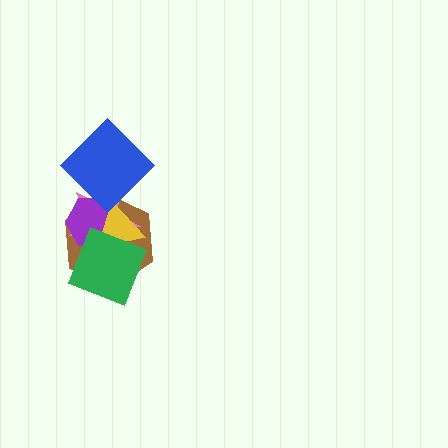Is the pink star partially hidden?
Yes, it is partially covered by another shape.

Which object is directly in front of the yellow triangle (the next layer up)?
The blue diamond is directly in front of the yellow triangle.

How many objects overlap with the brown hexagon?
5 objects overlap with the brown hexagon.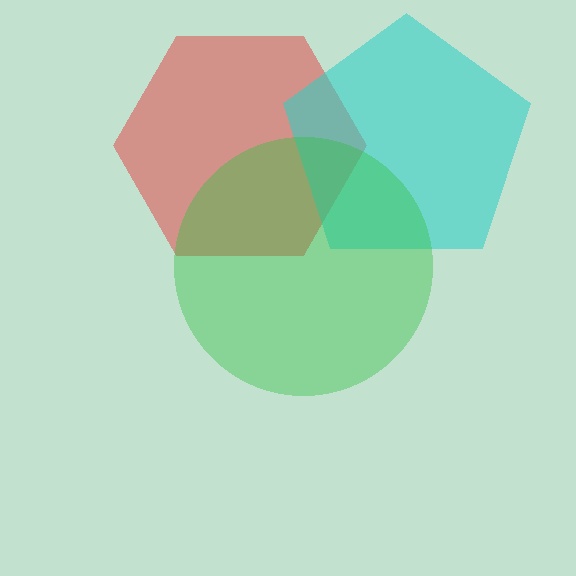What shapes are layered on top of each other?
The layered shapes are: a red hexagon, a cyan pentagon, a green circle.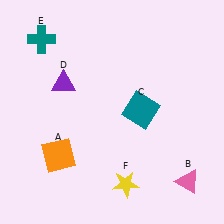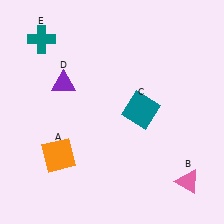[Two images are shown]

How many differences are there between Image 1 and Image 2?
There is 1 difference between the two images.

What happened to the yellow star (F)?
The yellow star (F) was removed in Image 2. It was in the bottom-right area of Image 1.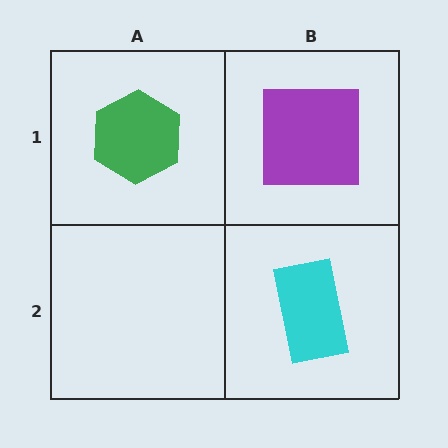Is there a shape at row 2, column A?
No, that cell is empty.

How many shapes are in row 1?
2 shapes.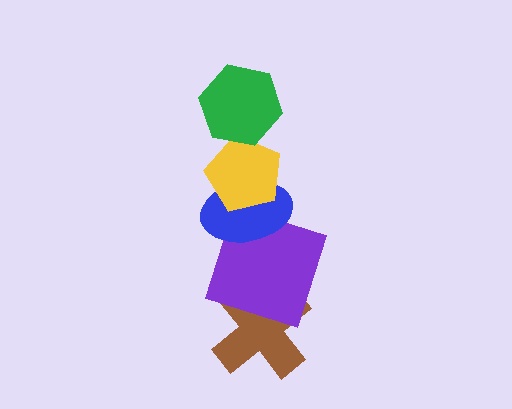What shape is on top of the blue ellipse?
The yellow pentagon is on top of the blue ellipse.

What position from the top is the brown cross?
The brown cross is 5th from the top.